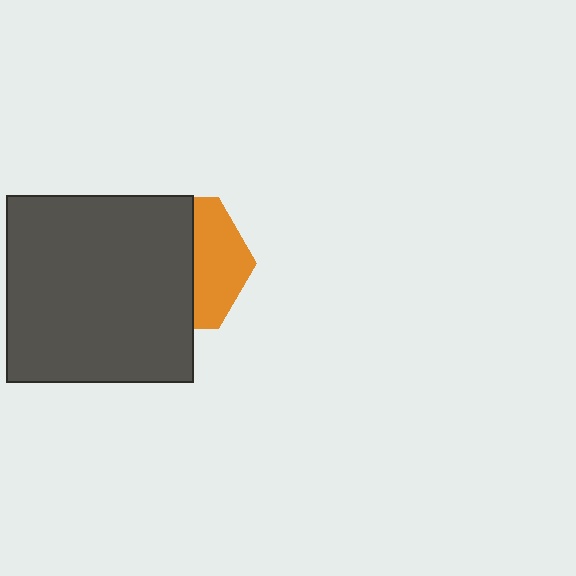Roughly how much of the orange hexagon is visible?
A small part of it is visible (roughly 39%).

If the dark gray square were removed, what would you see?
You would see the complete orange hexagon.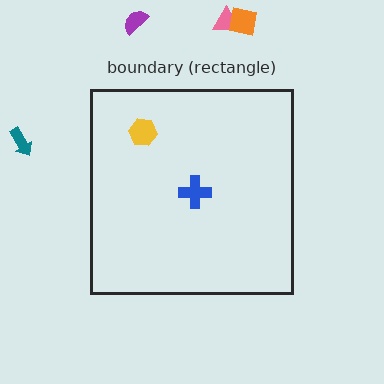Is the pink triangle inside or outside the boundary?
Outside.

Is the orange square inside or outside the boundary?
Outside.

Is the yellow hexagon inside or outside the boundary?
Inside.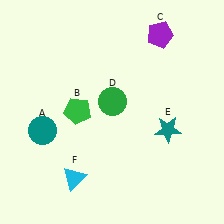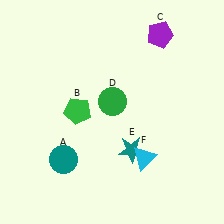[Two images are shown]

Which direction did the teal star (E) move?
The teal star (E) moved left.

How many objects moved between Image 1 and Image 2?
3 objects moved between the two images.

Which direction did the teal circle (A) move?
The teal circle (A) moved down.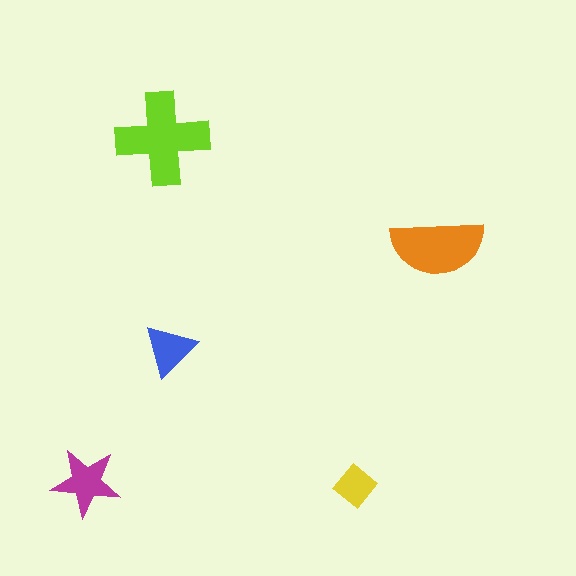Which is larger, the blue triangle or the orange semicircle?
The orange semicircle.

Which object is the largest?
The lime cross.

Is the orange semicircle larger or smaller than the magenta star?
Larger.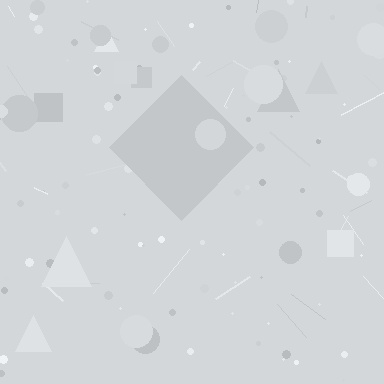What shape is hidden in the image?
A diamond is hidden in the image.